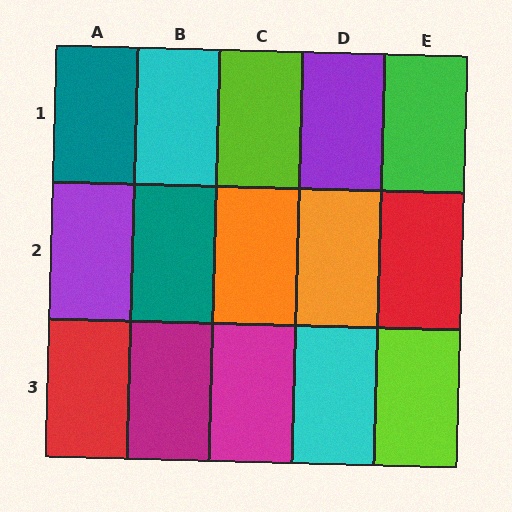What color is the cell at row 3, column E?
Lime.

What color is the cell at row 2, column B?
Teal.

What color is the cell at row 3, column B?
Magenta.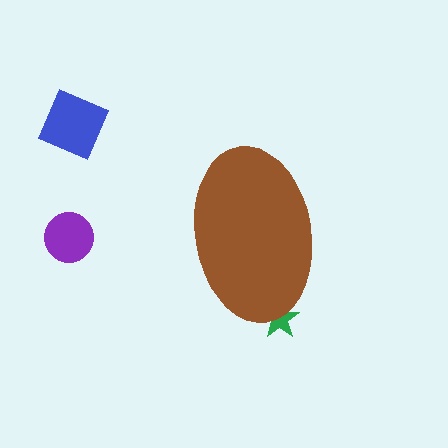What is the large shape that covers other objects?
A brown ellipse.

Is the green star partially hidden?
Yes, the green star is partially hidden behind the brown ellipse.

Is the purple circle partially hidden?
No, the purple circle is fully visible.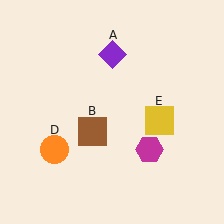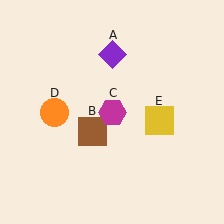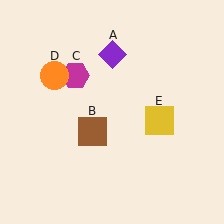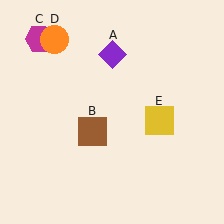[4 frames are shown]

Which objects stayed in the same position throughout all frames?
Purple diamond (object A) and brown square (object B) and yellow square (object E) remained stationary.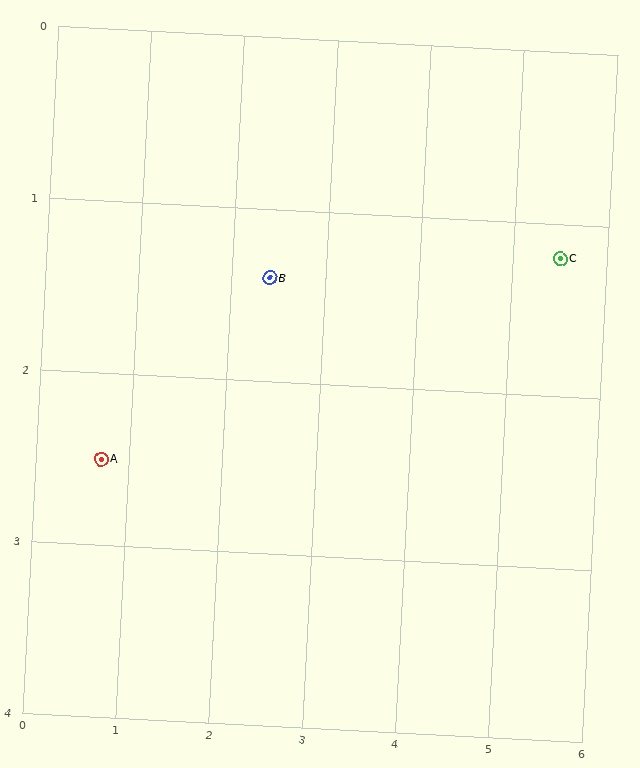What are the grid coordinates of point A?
Point A is at approximately (0.7, 2.5).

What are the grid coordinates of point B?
Point B is at approximately (2.4, 1.4).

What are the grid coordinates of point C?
Point C is at approximately (5.5, 1.2).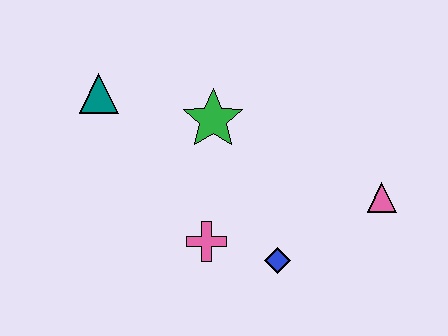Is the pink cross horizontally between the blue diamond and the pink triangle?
No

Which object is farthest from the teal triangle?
The pink triangle is farthest from the teal triangle.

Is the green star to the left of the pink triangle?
Yes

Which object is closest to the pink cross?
The blue diamond is closest to the pink cross.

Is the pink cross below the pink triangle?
Yes